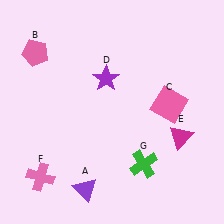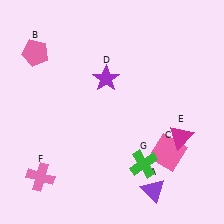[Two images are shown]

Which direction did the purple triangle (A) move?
The purple triangle (A) moved right.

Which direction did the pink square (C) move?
The pink square (C) moved down.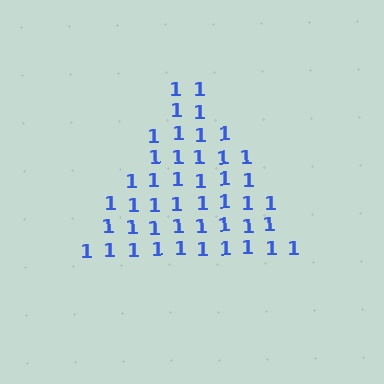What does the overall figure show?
The overall figure shows a triangle.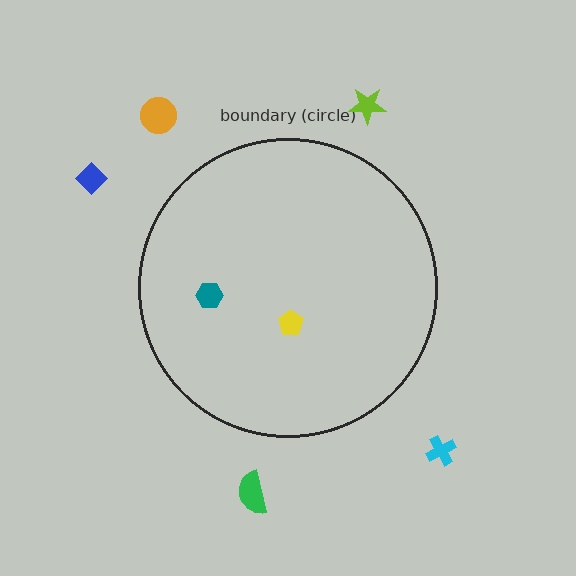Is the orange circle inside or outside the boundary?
Outside.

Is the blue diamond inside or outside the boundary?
Outside.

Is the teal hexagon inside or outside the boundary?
Inside.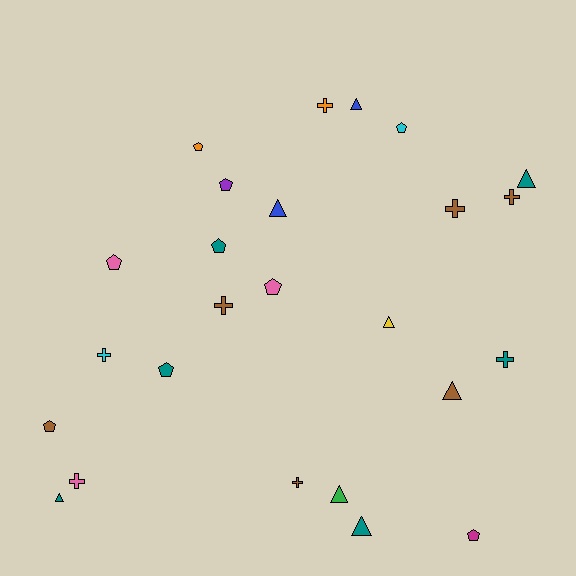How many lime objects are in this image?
There are no lime objects.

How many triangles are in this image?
There are 8 triangles.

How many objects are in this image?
There are 25 objects.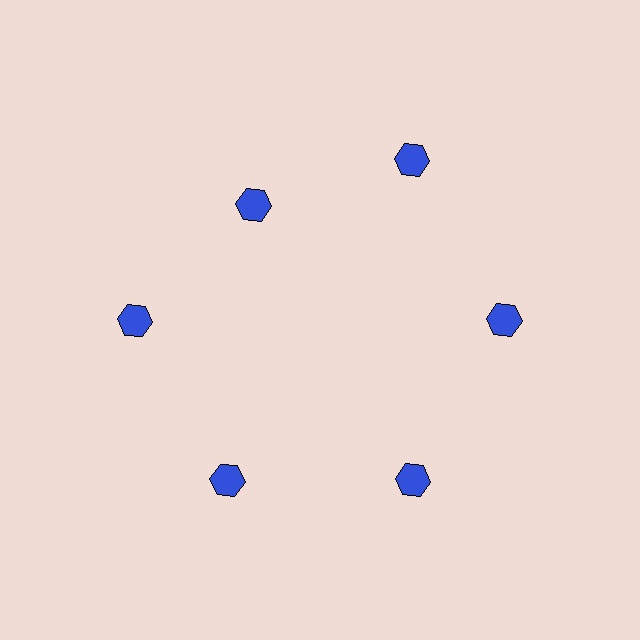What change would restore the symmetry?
The symmetry would be restored by moving it outward, back onto the ring so that all 6 hexagons sit at equal angles and equal distance from the center.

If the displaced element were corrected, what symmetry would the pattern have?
It would have 6-fold rotational symmetry — the pattern would map onto itself every 60 degrees.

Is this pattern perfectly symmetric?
No. The 6 blue hexagons are arranged in a ring, but one element near the 11 o'clock position is pulled inward toward the center, breaking the 6-fold rotational symmetry.